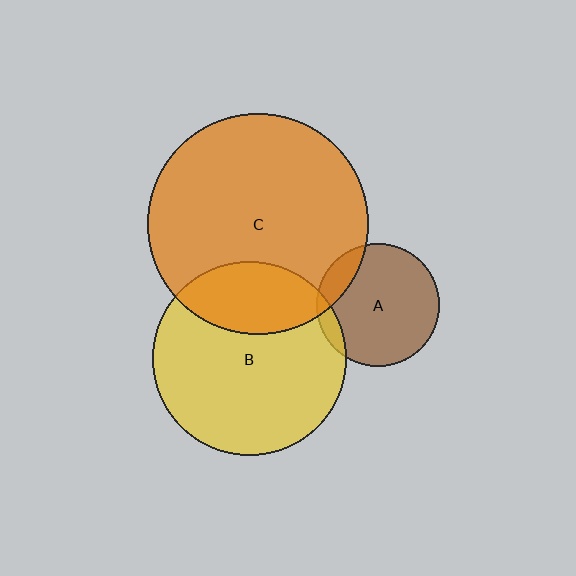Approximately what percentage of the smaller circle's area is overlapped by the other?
Approximately 10%.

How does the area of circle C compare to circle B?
Approximately 1.3 times.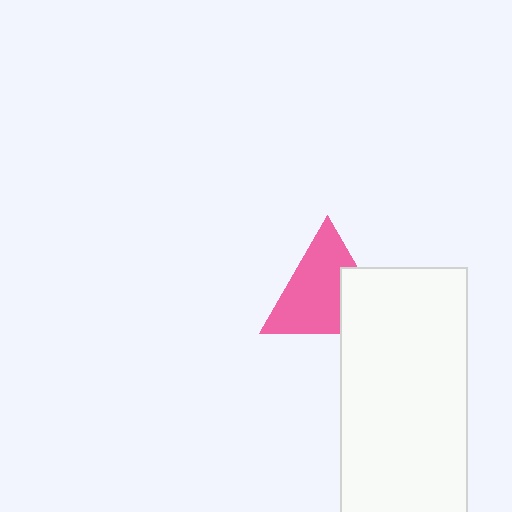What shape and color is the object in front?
The object in front is a white rectangle.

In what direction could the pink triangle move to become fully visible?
The pink triangle could move toward the upper-left. That would shift it out from behind the white rectangle entirely.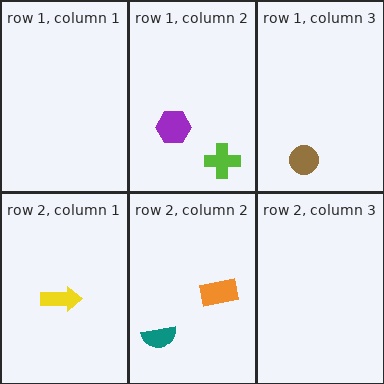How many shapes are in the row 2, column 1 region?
1.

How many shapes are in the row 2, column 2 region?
2.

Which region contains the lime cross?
The row 1, column 2 region.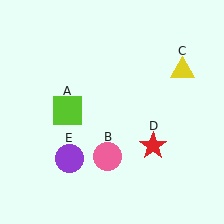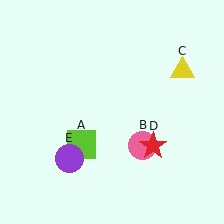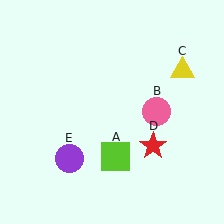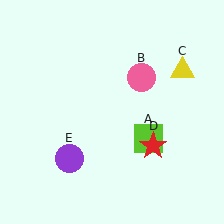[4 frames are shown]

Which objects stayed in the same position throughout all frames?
Yellow triangle (object C) and red star (object D) and purple circle (object E) remained stationary.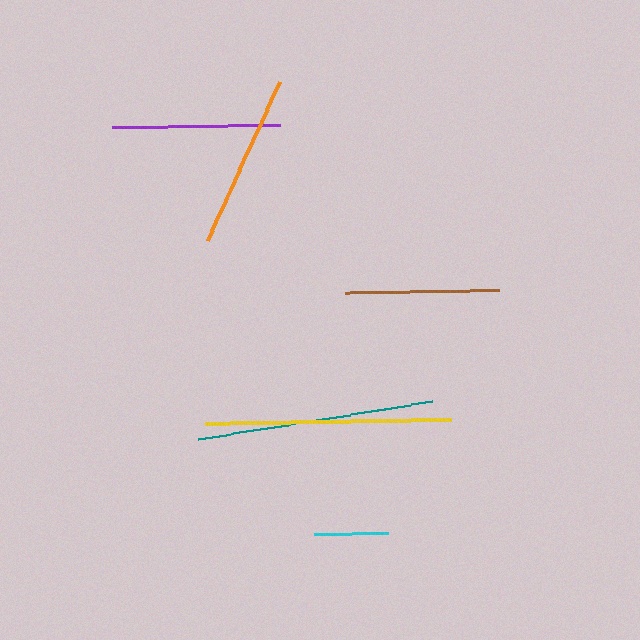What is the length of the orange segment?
The orange segment is approximately 175 pixels long.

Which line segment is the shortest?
The cyan line is the shortest at approximately 74 pixels.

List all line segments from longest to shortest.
From longest to shortest: yellow, teal, orange, purple, brown, cyan.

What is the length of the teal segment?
The teal segment is approximately 238 pixels long.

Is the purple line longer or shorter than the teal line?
The teal line is longer than the purple line.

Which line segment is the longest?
The yellow line is the longest at approximately 246 pixels.